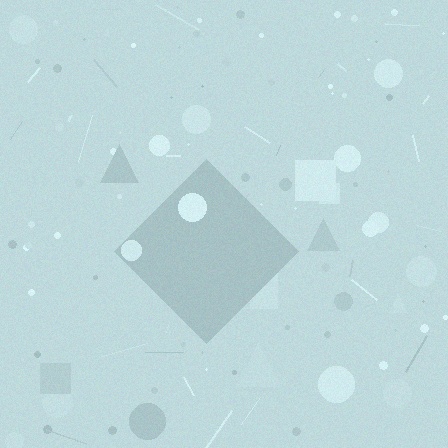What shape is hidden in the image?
A diamond is hidden in the image.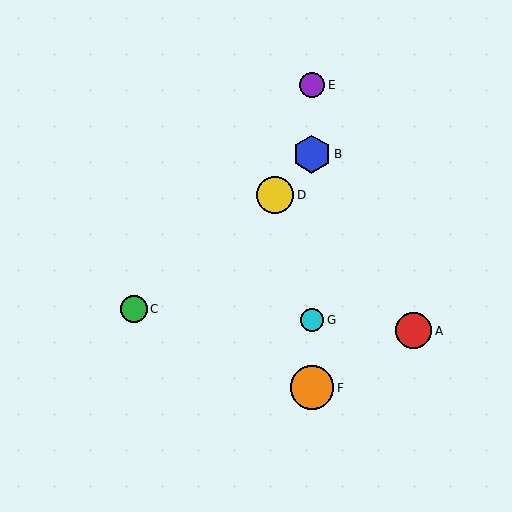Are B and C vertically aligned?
No, B is at x≈312 and C is at x≈134.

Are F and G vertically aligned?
Yes, both are at x≈312.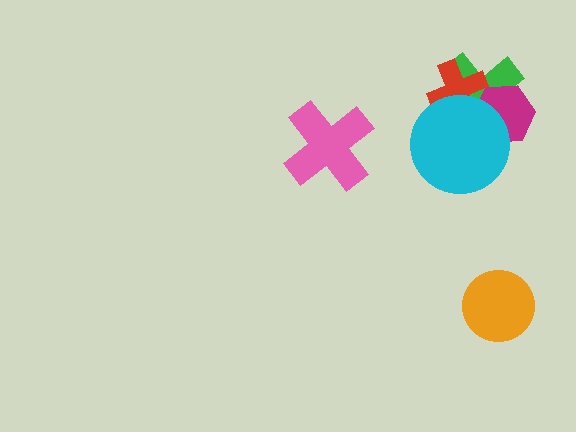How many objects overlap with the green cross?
3 objects overlap with the green cross.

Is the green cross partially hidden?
Yes, it is partially covered by another shape.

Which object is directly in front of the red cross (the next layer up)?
The magenta hexagon is directly in front of the red cross.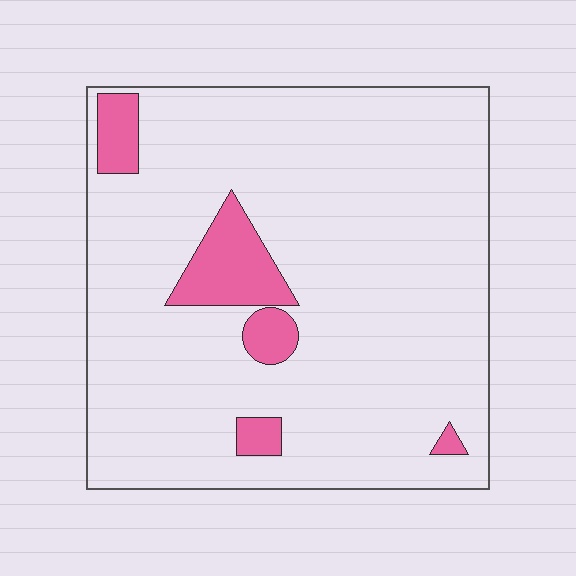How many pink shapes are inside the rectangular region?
5.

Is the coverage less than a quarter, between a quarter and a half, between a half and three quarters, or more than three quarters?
Less than a quarter.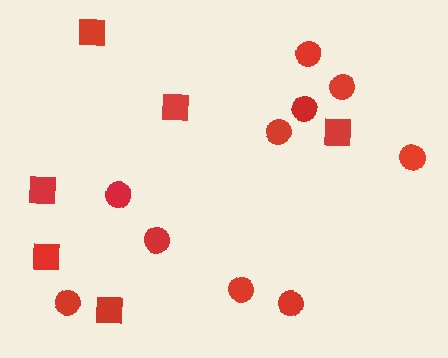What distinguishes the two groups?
There are 2 groups: one group of circles (10) and one group of squares (6).